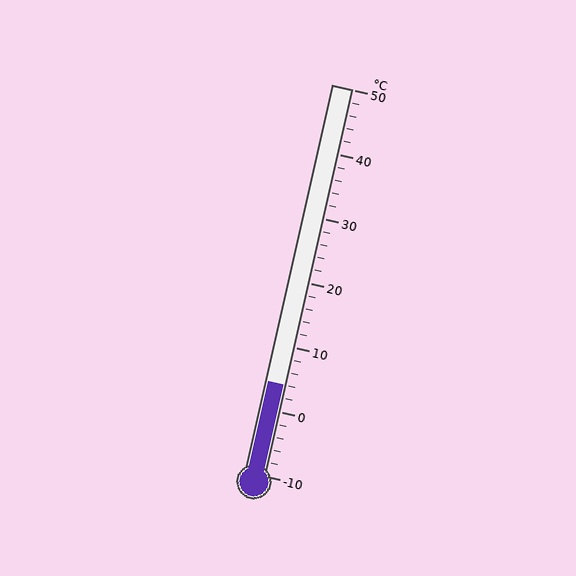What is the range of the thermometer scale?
The thermometer scale ranges from -10°C to 50°C.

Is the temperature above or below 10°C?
The temperature is below 10°C.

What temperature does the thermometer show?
The thermometer shows approximately 4°C.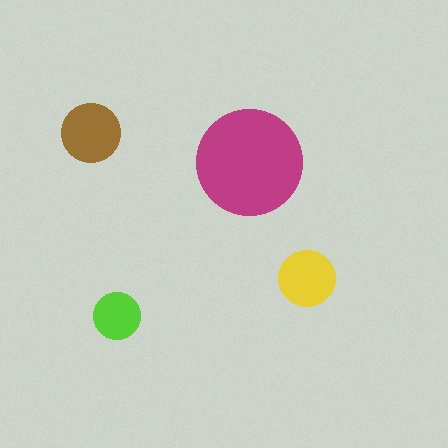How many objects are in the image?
There are 4 objects in the image.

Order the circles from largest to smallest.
the magenta one, the brown one, the yellow one, the lime one.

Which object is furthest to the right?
The yellow circle is rightmost.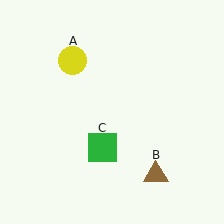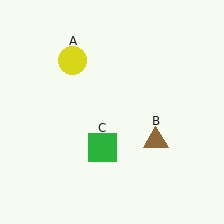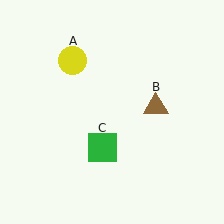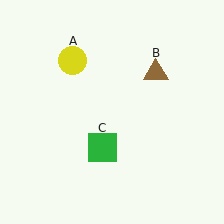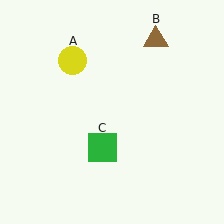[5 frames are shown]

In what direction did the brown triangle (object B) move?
The brown triangle (object B) moved up.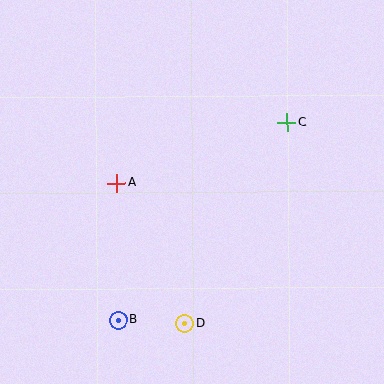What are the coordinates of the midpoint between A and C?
The midpoint between A and C is at (202, 153).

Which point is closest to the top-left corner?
Point A is closest to the top-left corner.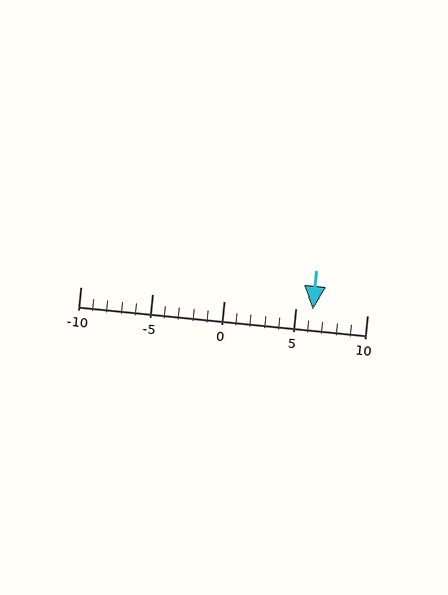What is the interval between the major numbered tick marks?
The major tick marks are spaced 5 units apart.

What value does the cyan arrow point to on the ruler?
The cyan arrow points to approximately 6.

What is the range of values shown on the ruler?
The ruler shows values from -10 to 10.